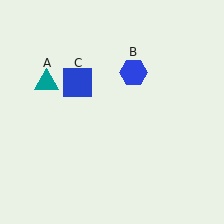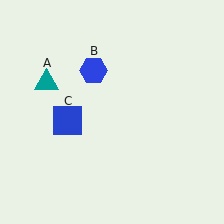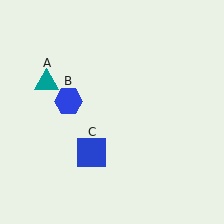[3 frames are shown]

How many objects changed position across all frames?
2 objects changed position: blue hexagon (object B), blue square (object C).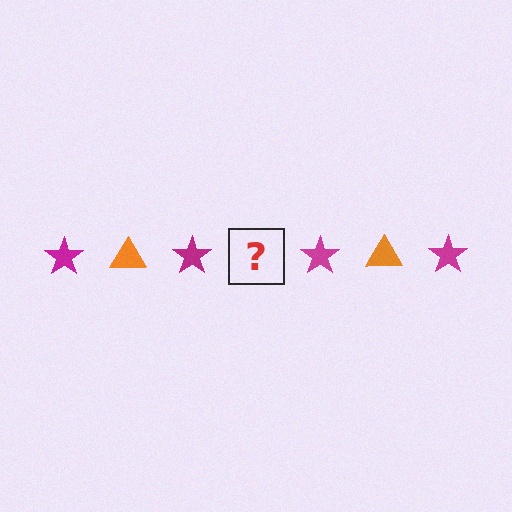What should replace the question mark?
The question mark should be replaced with an orange triangle.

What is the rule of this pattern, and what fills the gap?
The rule is that the pattern alternates between magenta star and orange triangle. The gap should be filled with an orange triangle.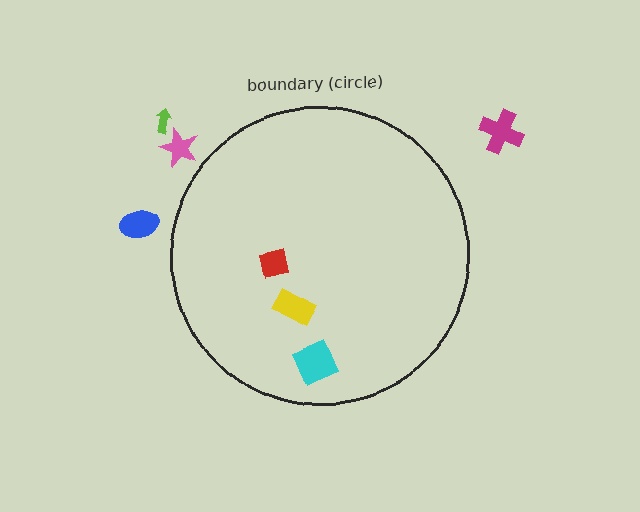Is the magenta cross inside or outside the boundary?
Outside.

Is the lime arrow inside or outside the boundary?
Outside.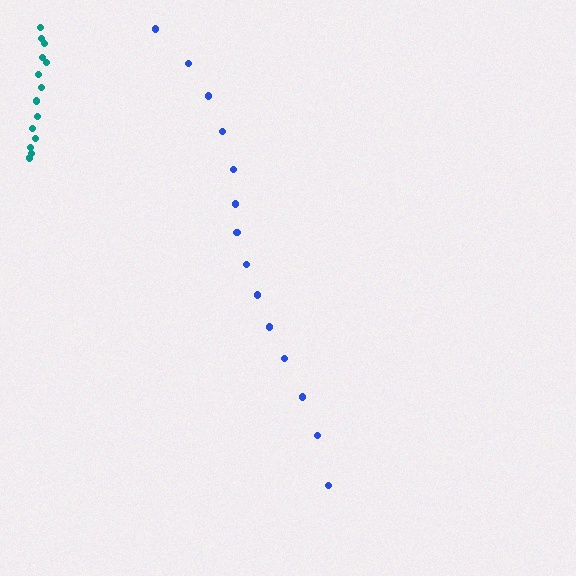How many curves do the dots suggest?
There are 2 distinct paths.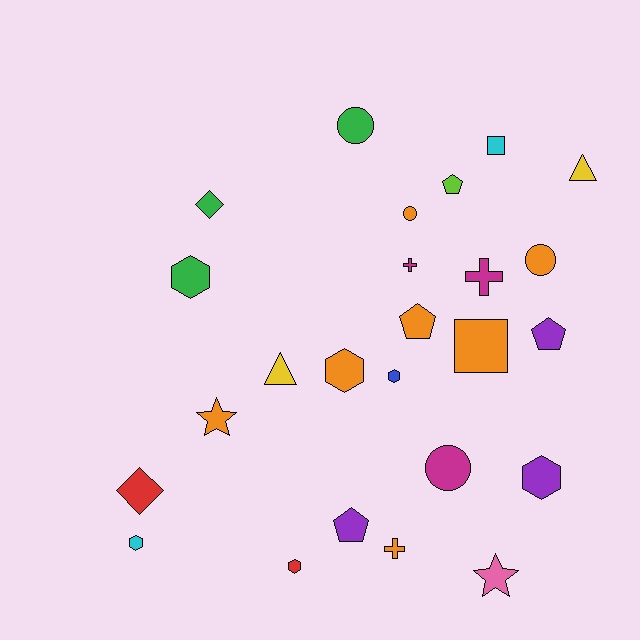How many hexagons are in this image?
There are 6 hexagons.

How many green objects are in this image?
There are 3 green objects.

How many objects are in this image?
There are 25 objects.